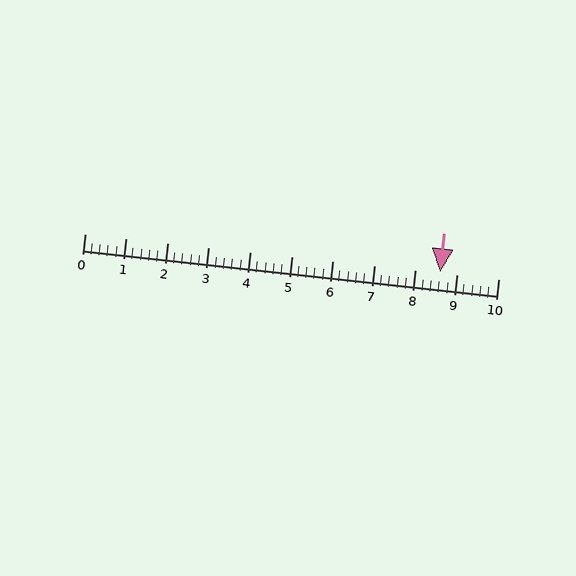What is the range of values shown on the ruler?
The ruler shows values from 0 to 10.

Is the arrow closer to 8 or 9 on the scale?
The arrow is closer to 9.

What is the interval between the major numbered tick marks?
The major tick marks are spaced 1 units apart.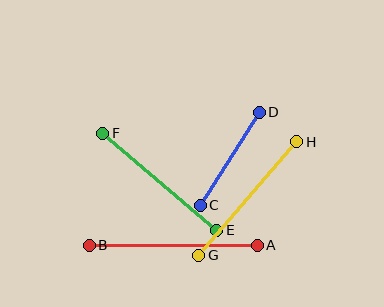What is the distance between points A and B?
The distance is approximately 168 pixels.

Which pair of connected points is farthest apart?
Points A and B are farthest apart.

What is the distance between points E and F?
The distance is approximately 150 pixels.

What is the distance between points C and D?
The distance is approximately 110 pixels.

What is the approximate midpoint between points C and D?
The midpoint is at approximately (230, 159) pixels.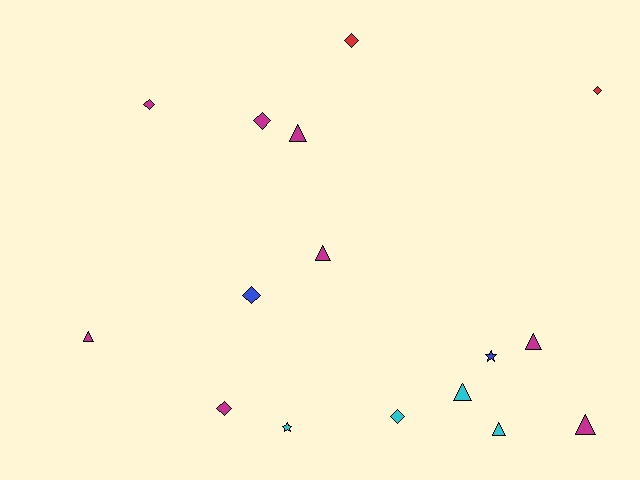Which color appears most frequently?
Magenta, with 8 objects.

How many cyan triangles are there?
There are 2 cyan triangles.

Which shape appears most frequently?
Triangle, with 7 objects.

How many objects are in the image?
There are 16 objects.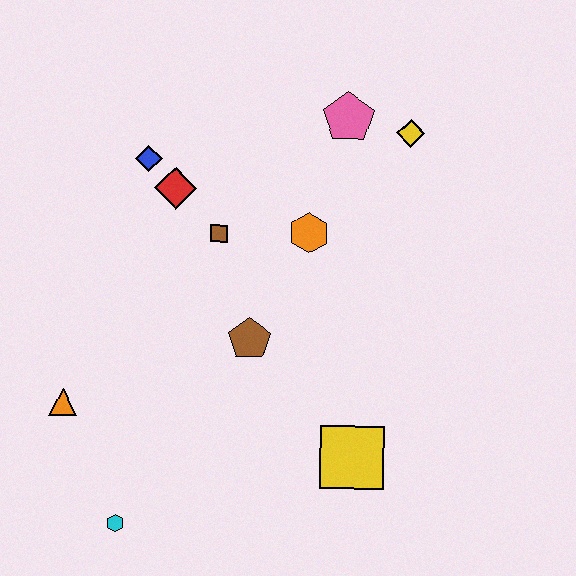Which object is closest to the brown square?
The red diamond is closest to the brown square.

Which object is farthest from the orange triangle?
The yellow diamond is farthest from the orange triangle.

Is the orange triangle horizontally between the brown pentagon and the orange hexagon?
No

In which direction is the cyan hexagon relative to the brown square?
The cyan hexagon is below the brown square.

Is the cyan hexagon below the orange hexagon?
Yes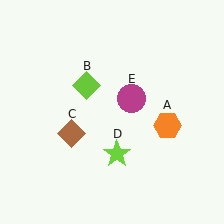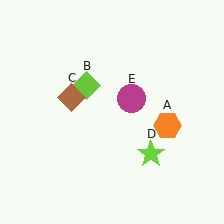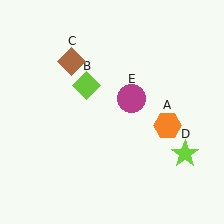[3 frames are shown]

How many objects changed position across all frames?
2 objects changed position: brown diamond (object C), lime star (object D).